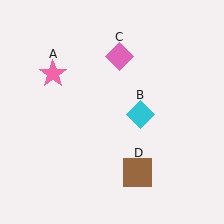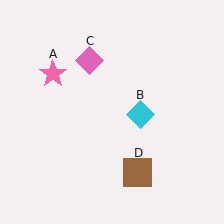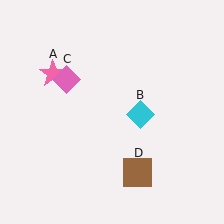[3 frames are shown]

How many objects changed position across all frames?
1 object changed position: pink diamond (object C).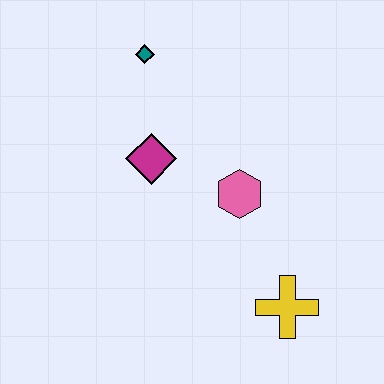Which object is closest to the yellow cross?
The pink hexagon is closest to the yellow cross.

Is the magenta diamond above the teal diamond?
No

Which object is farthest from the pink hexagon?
The teal diamond is farthest from the pink hexagon.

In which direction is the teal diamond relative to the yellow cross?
The teal diamond is above the yellow cross.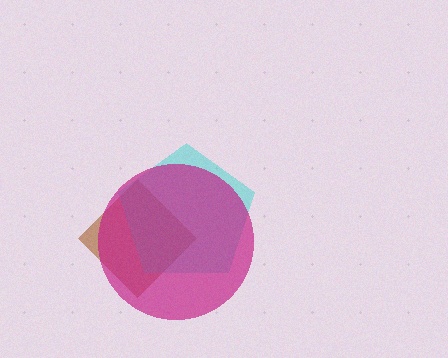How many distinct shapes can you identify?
There are 3 distinct shapes: a brown diamond, a cyan pentagon, a magenta circle.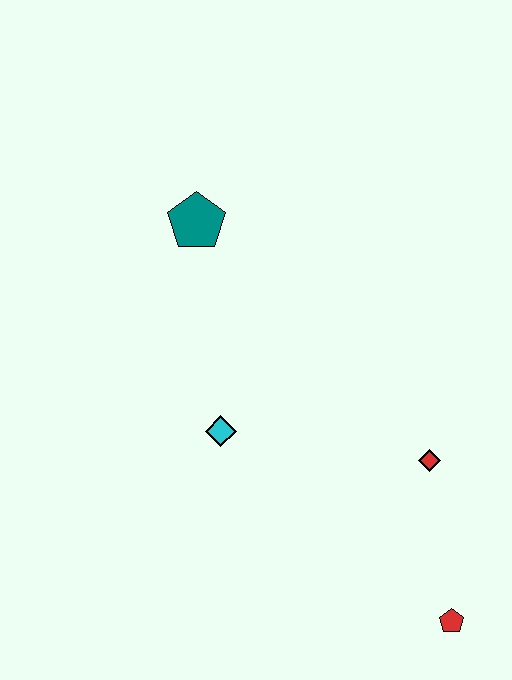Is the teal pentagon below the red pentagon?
No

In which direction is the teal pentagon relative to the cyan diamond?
The teal pentagon is above the cyan diamond.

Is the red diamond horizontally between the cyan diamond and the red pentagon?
Yes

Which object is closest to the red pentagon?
The red diamond is closest to the red pentagon.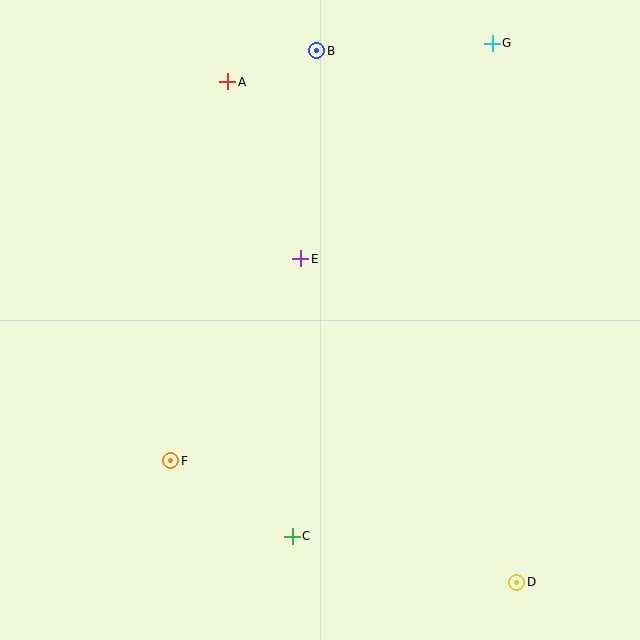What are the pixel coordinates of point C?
Point C is at (292, 536).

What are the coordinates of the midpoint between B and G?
The midpoint between B and G is at (405, 47).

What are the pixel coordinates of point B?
Point B is at (317, 51).